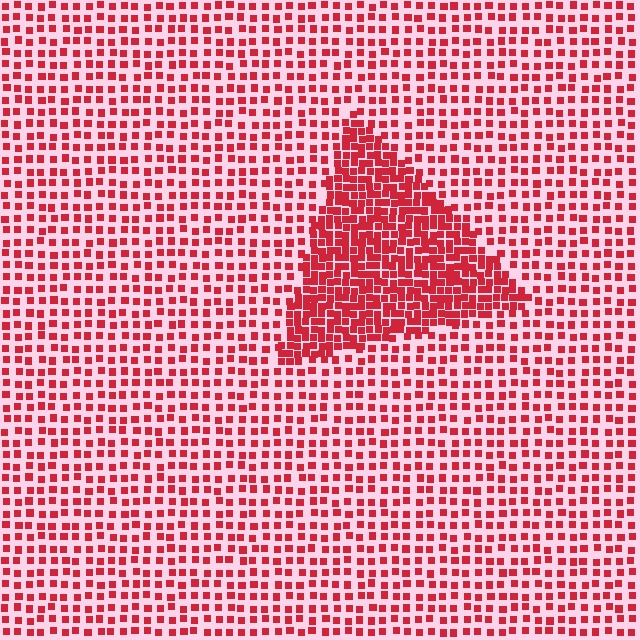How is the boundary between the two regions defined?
The boundary is defined by a change in element density (approximately 2.2x ratio). All elements are the same color, size, and shape.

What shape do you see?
I see a triangle.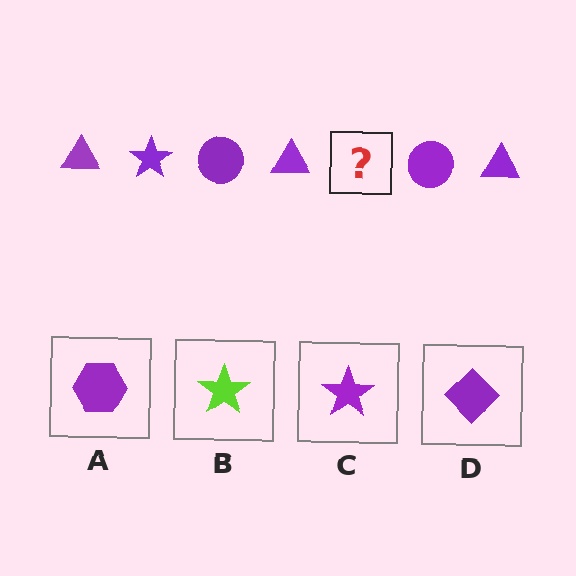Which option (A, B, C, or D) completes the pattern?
C.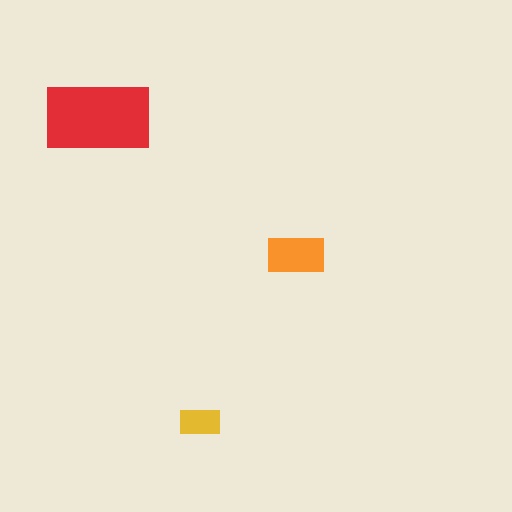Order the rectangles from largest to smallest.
the red one, the orange one, the yellow one.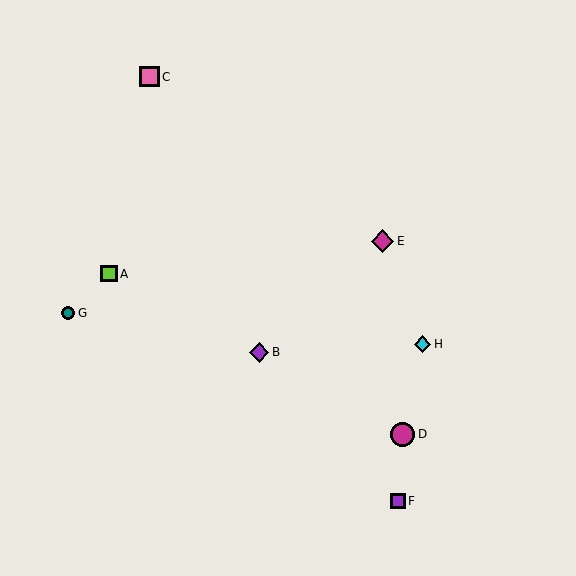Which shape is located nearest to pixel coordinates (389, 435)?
The magenta circle (labeled D) at (402, 434) is nearest to that location.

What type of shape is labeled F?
Shape F is a purple square.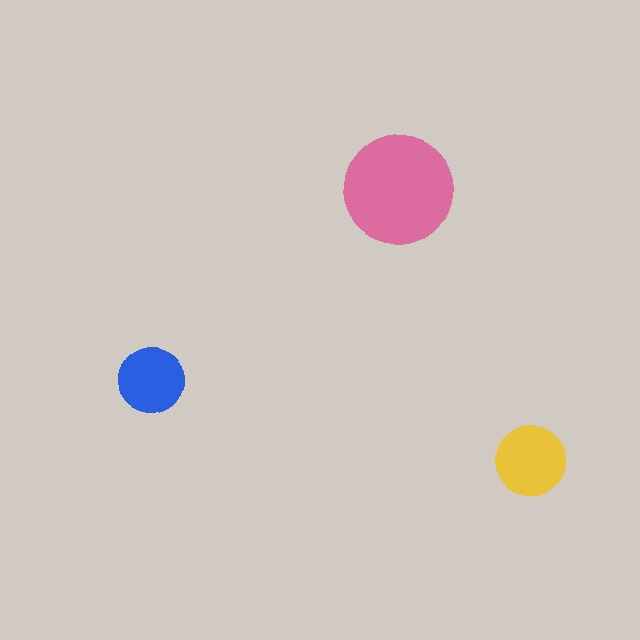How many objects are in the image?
There are 3 objects in the image.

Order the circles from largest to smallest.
the pink one, the yellow one, the blue one.